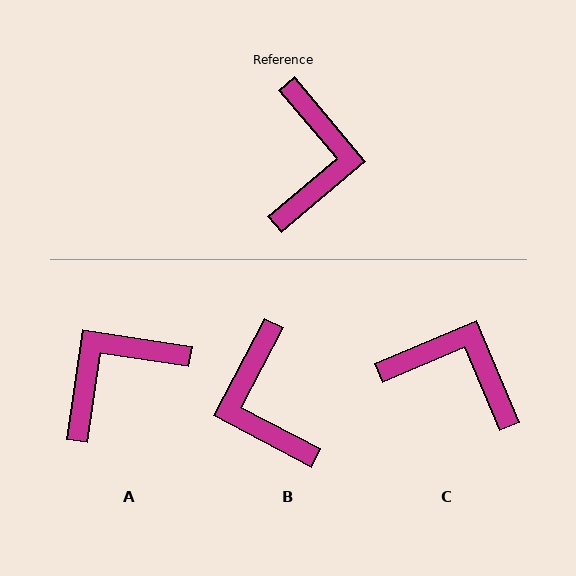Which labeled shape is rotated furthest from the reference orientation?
B, about 158 degrees away.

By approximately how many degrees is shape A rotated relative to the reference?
Approximately 132 degrees counter-clockwise.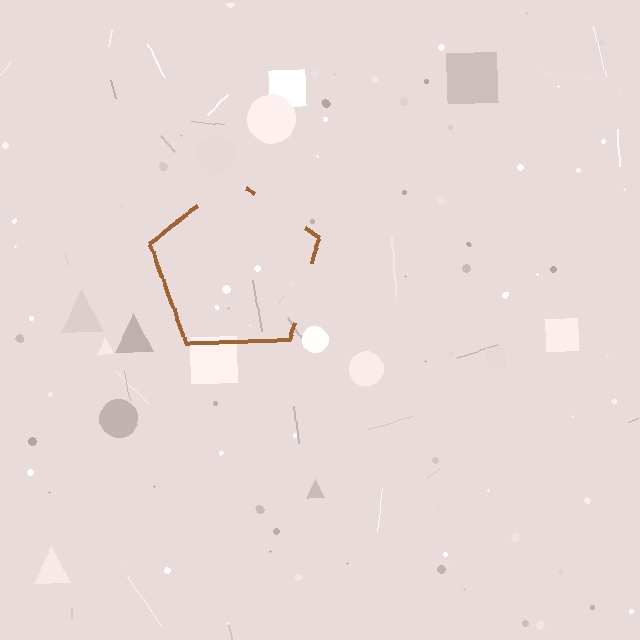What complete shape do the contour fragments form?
The contour fragments form a pentagon.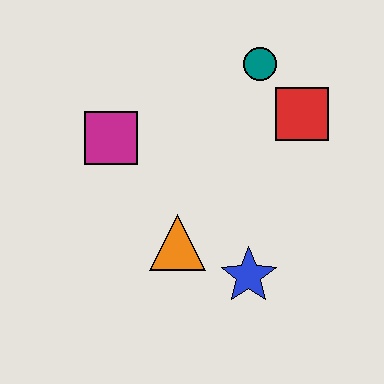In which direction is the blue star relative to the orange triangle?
The blue star is to the right of the orange triangle.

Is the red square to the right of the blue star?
Yes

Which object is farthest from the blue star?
The teal circle is farthest from the blue star.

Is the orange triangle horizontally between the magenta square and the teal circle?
Yes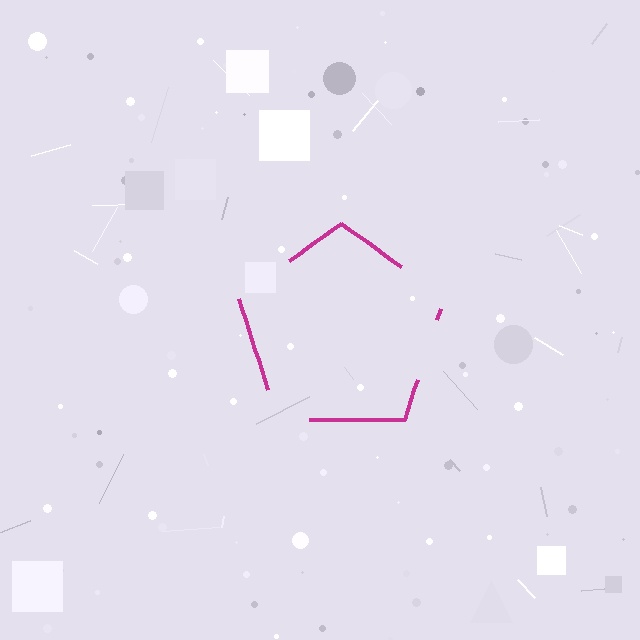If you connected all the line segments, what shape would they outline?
They would outline a pentagon.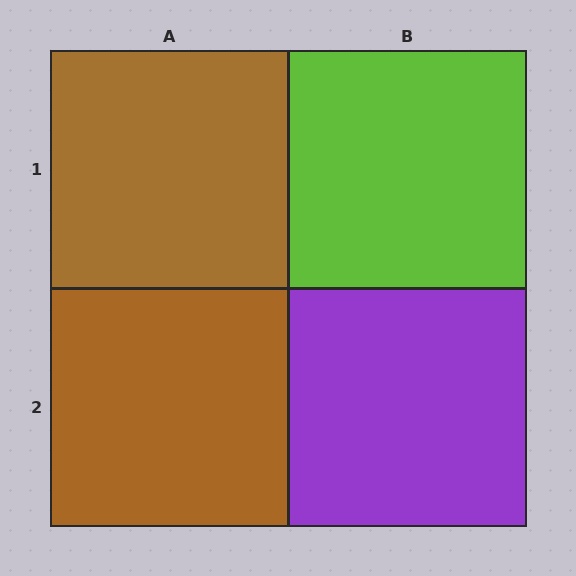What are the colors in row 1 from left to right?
Brown, lime.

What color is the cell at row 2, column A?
Brown.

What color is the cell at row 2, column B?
Purple.